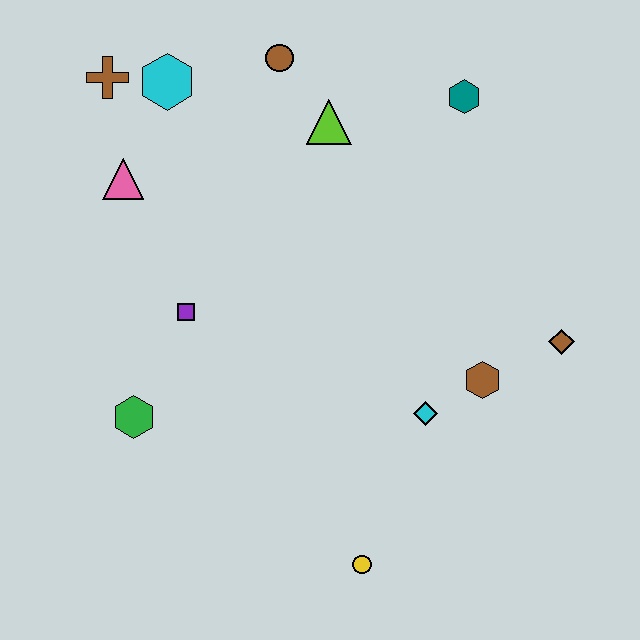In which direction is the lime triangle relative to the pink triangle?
The lime triangle is to the right of the pink triangle.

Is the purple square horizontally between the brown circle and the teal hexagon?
No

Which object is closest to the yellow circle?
The cyan diamond is closest to the yellow circle.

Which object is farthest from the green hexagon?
The teal hexagon is farthest from the green hexagon.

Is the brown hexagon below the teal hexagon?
Yes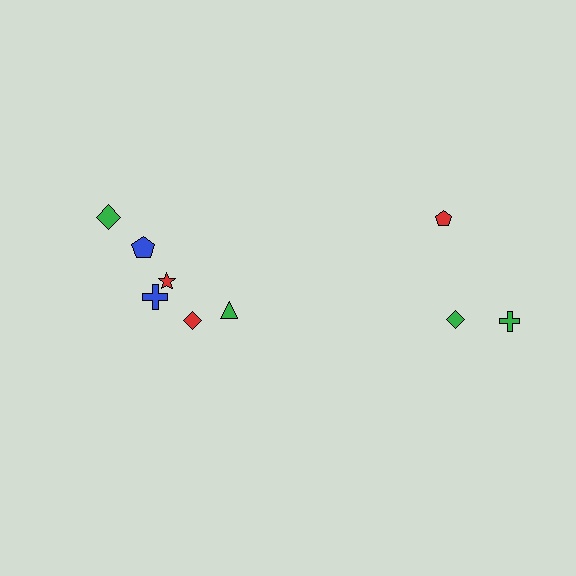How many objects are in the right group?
There are 3 objects.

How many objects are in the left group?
There are 6 objects.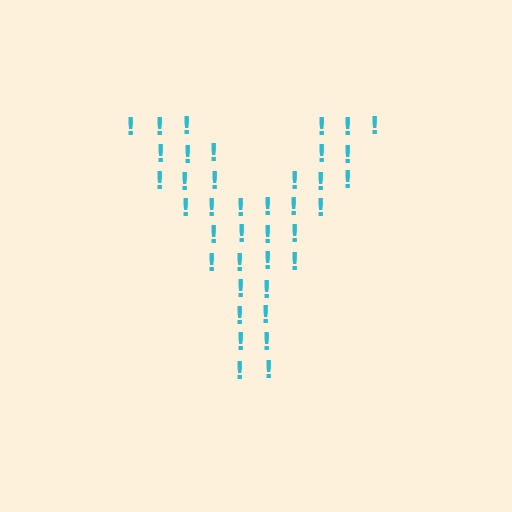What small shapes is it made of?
It is made of small exclamation marks.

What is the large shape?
The large shape is the letter Y.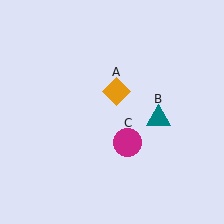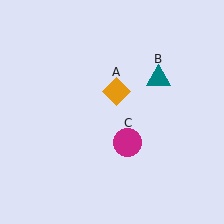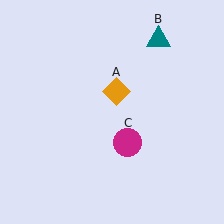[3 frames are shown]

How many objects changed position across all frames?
1 object changed position: teal triangle (object B).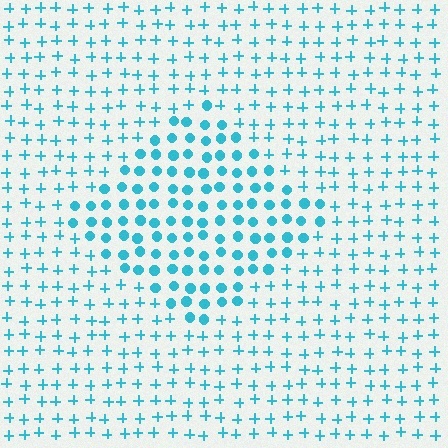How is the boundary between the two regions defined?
The boundary is defined by a change in element shape: circles inside vs. plus signs outside. All elements share the same color and spacing.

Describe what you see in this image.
The image is filled with small cyan elements arranged in a uniform grid. A diamond-shaped region contains circles, while the surrounding area contains plus signs. The boundary is defined purely by the change in element shape.